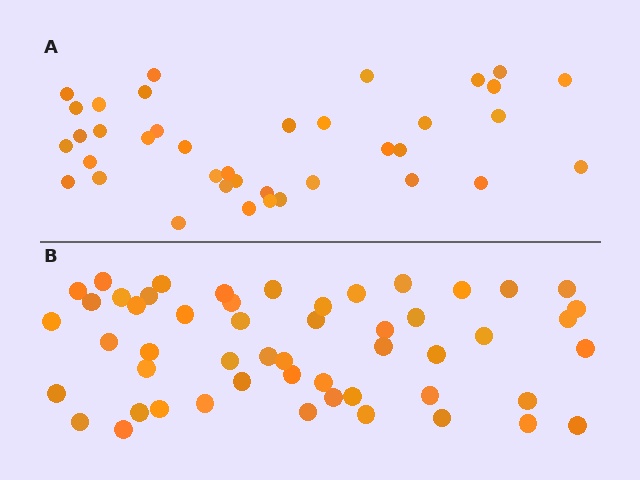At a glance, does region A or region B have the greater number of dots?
Region B (the bottom region) has more dots.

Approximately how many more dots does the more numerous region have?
Region B has approximately 15 more dots than region A.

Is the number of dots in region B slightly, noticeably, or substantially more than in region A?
Region B has noticeably more, but not dramatically so. The ratio is roughly 1.4 to 1.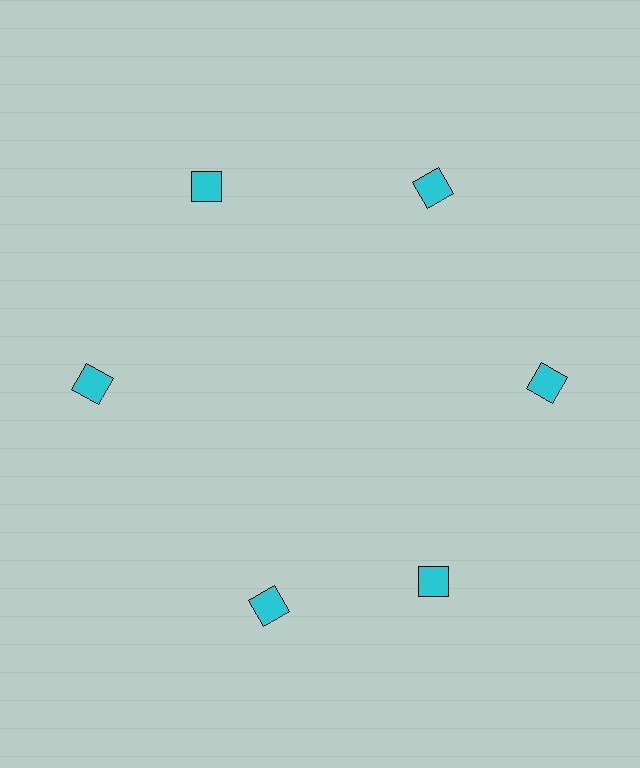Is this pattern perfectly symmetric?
No. The 6 cyan squares are arranged in a ring, but one element near the 7 o'clock position is rotated out of alignment along the ring, breaking the 6-fold rotational symmetry.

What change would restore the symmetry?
The symmetry would be restored by rotating it back into even spacing with its neighbors so that all 6 squares sit at equal angles and equal distance from the center.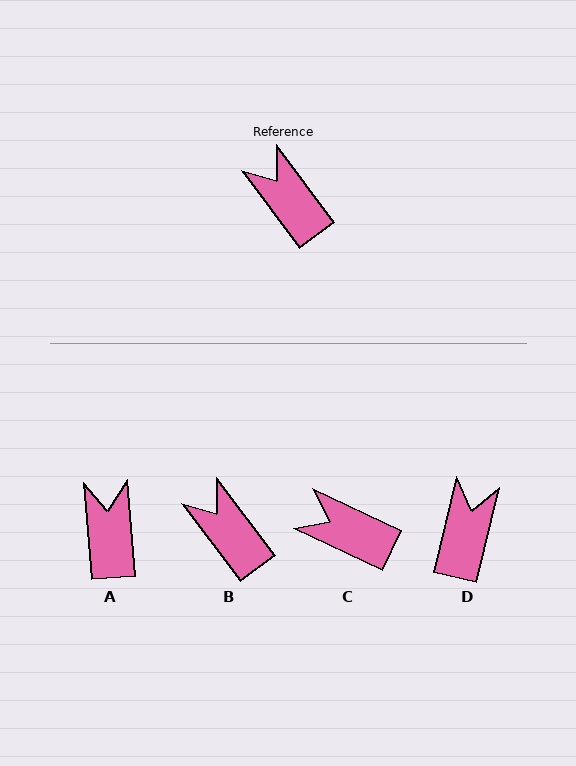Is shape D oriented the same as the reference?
No, it is off by about 50 degrees.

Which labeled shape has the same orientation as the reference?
B.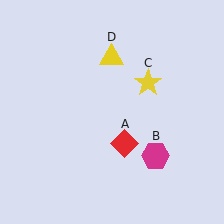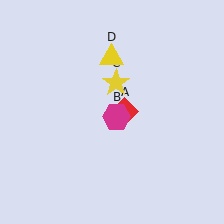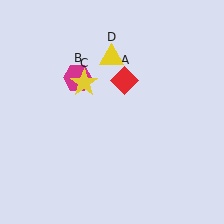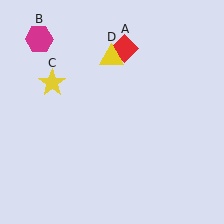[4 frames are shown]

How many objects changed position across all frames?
3 objects changed position: red diamond (object A), magenta hexagon (object B), yellow star (object C).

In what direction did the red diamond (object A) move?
The red diamond (object A) moved up.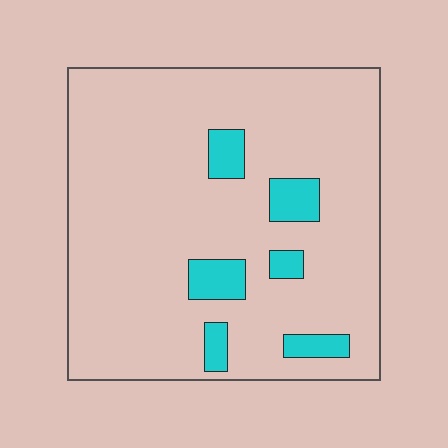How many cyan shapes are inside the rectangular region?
6.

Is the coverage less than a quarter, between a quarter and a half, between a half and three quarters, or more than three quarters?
Less than a quarter.